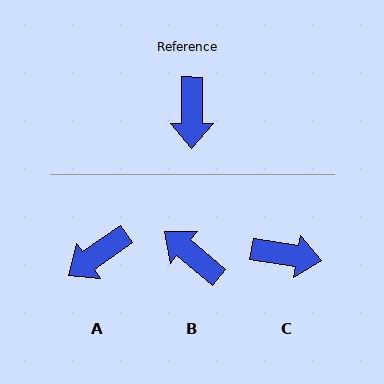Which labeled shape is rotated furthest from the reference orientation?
B, about 130 degrees away.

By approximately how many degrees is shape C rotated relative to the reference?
Approximately 81 degrees counter-clockwise.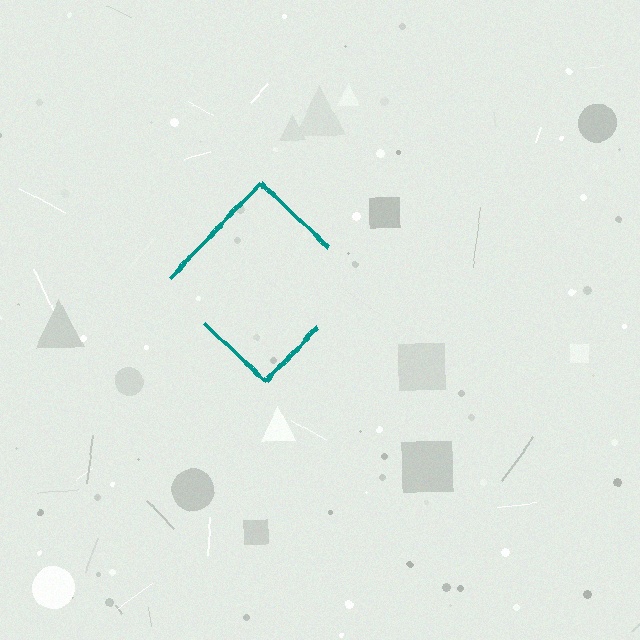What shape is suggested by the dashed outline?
The dashed outline suggests a diamond.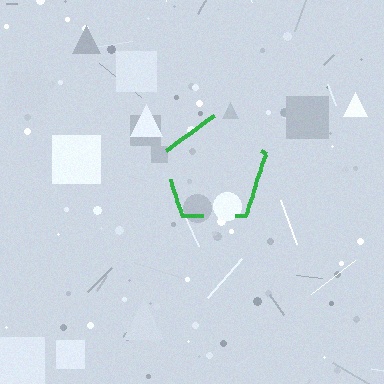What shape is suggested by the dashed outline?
The dashed outline suggests a pentagon.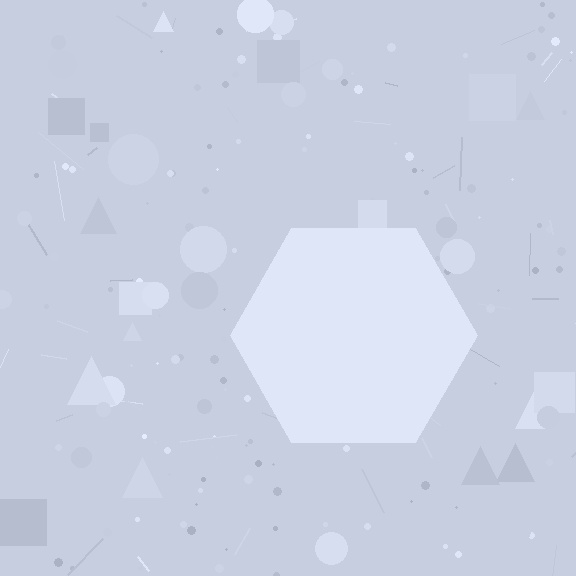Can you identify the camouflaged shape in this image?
The camouflaged shape is a hexagon.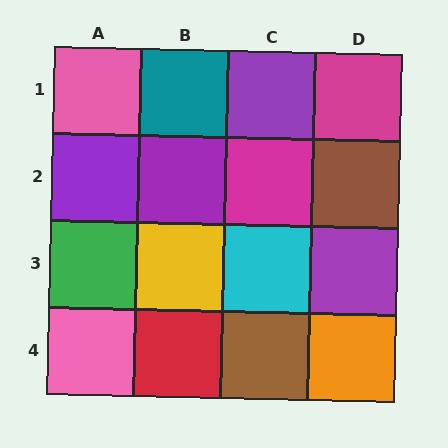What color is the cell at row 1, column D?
Magenta.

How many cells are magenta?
2 cells are magenta.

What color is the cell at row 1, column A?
Pink.